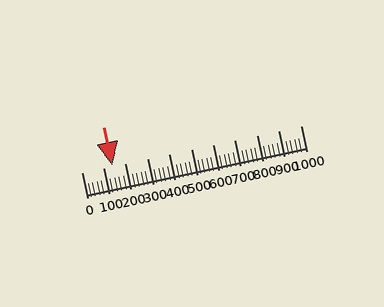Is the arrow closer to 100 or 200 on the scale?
The arrow is closer to 100.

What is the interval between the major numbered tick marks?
The major tick marks are spaced 100 units apart.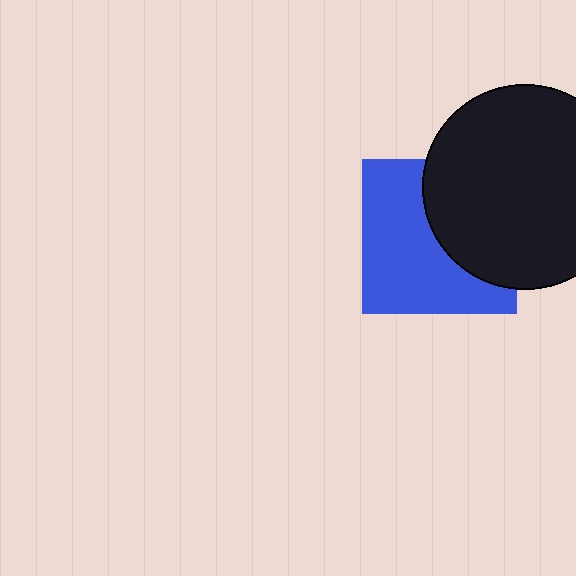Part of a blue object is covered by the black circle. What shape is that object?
It is a square.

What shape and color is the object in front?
The object in front is a black circle.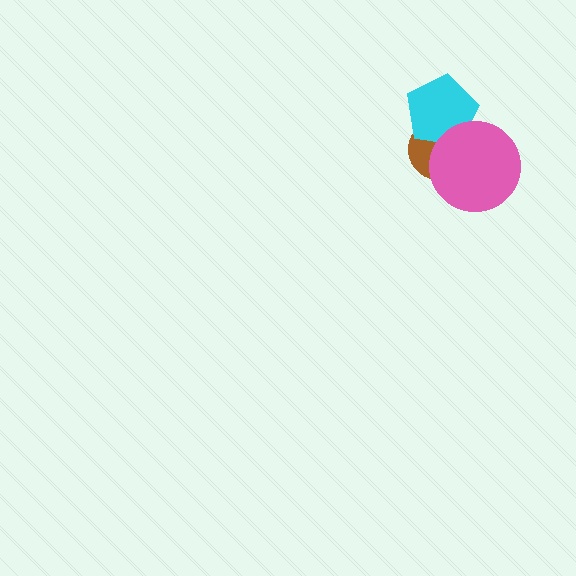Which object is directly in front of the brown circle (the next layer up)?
The cyan pentagon is directly in front of the brown circle.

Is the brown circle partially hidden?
Yes, it is partially covered by another shape.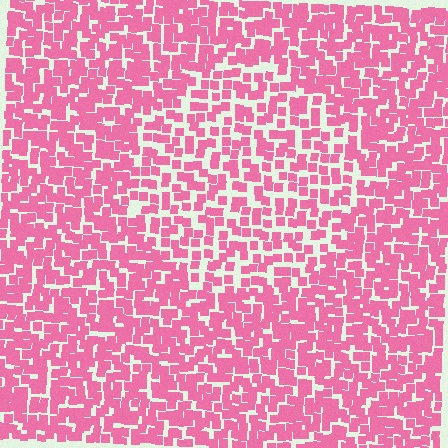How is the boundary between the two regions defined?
The boundary is defined by a change in element density (approximately 1.5x ratio). All elements are the same color, size, and shape.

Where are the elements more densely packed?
The elements are more densely packed outside the circle boundary.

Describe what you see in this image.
The image contains small pink elements arranged at two different densities. A circle-shaped region is visible where the elements are less densely packed than the surrounding area.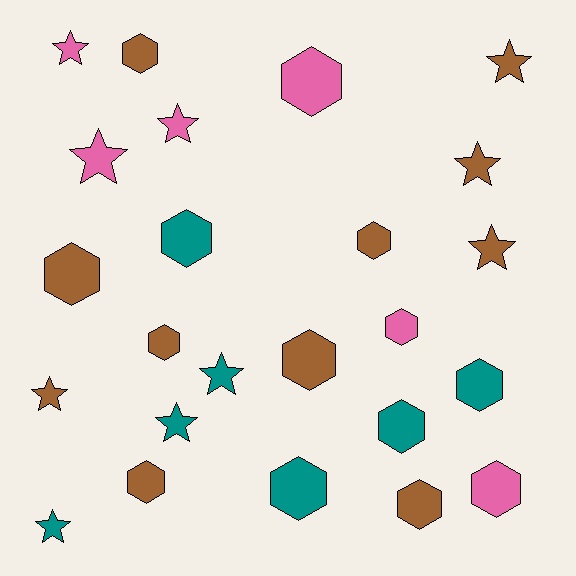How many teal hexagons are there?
There are 4 teal hexagons.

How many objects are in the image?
There are 24 objects.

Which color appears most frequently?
Brown, with 11 objects.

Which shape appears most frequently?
Hexagon, with 14 objects.